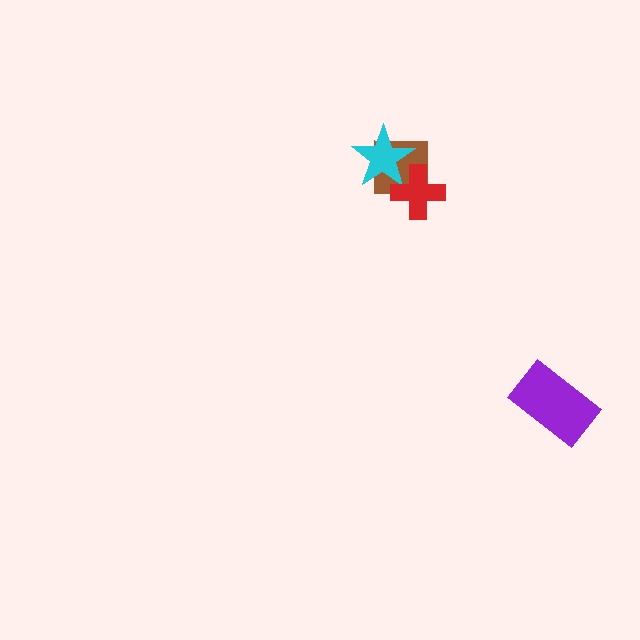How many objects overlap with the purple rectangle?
0 objects overlap with the purple rectangle.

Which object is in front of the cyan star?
The red cross is in front of the cyan star.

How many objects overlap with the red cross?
2 objects overlap with the red cross.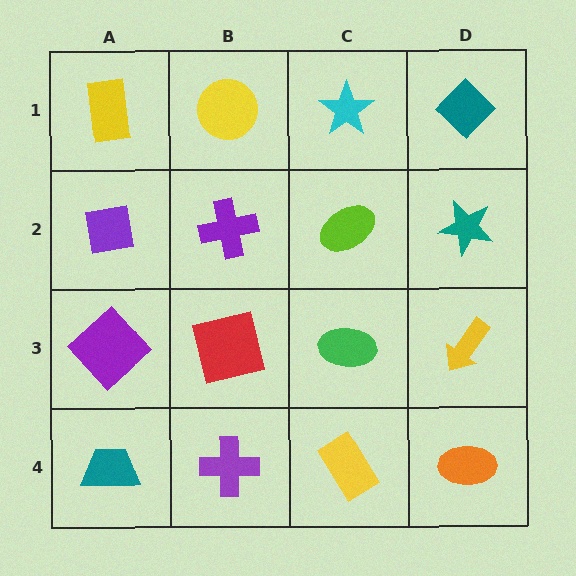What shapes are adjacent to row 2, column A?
A yellow rectangle (row 1, column A), a purple diamond (row 3, column A), a purple cross (row 2, column B).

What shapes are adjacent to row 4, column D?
A yellow arrow (row 3, column D), a yellow rectangle (row 4, column C).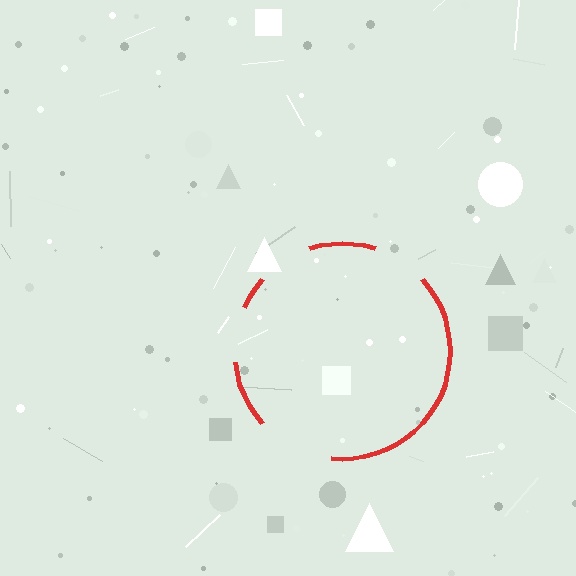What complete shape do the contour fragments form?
The contour fragments form a circle.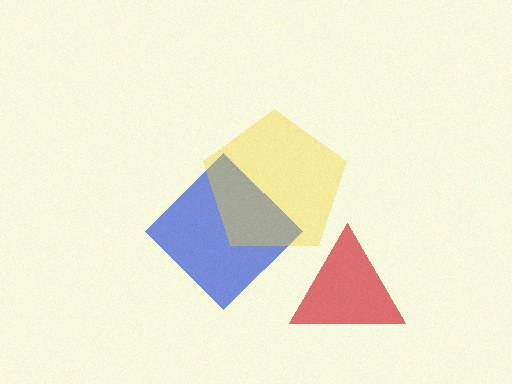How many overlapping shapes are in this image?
There are 3 overlapping shapes in the image.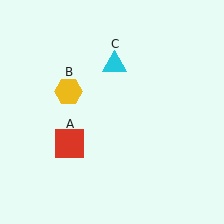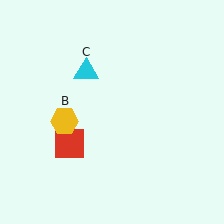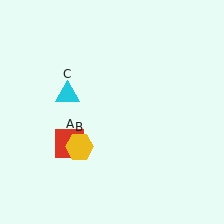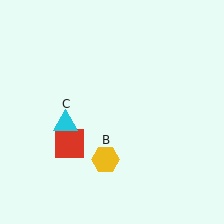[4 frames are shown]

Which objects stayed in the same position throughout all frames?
Red square (object A) remained stationary.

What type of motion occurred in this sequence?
The yellow hexagon (object B), cyan triangle (object C) rotated counterclockwise around the center of the scene.